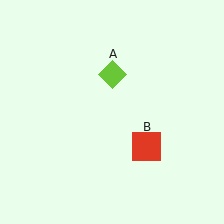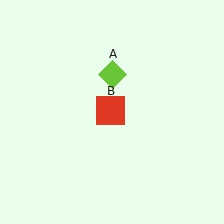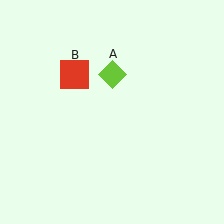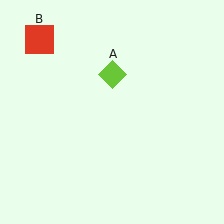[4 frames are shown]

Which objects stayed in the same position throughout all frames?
Lime diamond (object A) remained stationary.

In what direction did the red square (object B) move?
The red square (object B) moved up and to the left.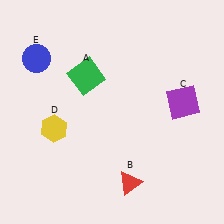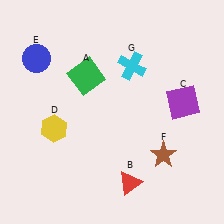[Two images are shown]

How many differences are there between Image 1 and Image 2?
There are 2 differences between the two images.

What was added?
A brown star (F), a cyan cross (G) were added in Image 2.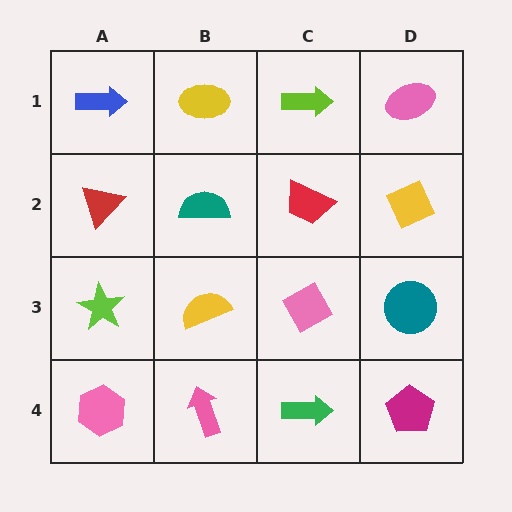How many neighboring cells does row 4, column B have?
3.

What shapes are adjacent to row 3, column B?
A teal semicircle (row 2, column B), a pink arrow (row 4, column B), a lime star (row 3, column A), a pink diamond (row 3, column C).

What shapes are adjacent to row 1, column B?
A teal semicircle (row 2, column B), a blue arrow (row 1, column A), a lime arrow (row 1, column C).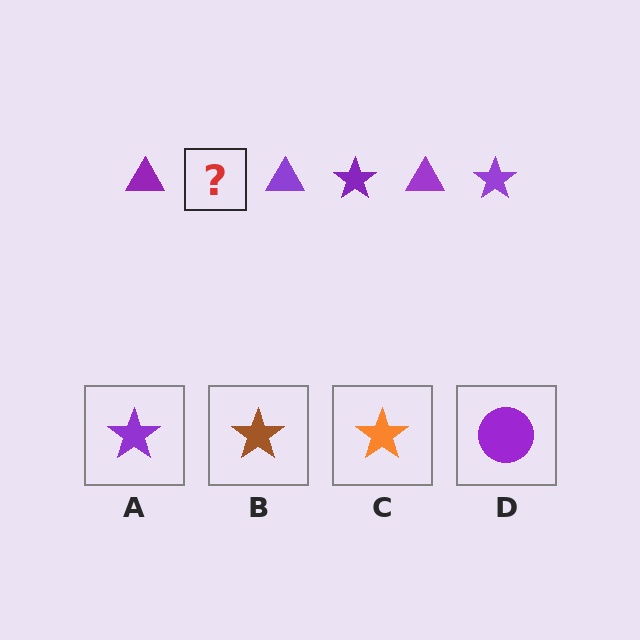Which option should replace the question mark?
Option A.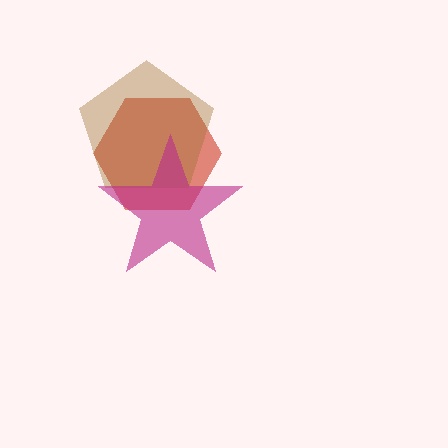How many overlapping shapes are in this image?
There are 3 overlapping shapes in the image.